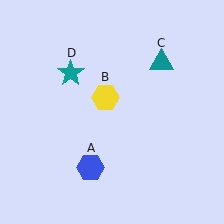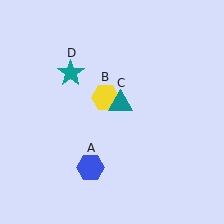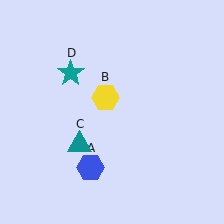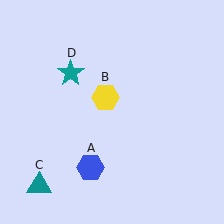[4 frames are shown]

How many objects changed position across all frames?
1 object changed position: teal triangle (object C).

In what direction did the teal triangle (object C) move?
The teal triangle (object C) moved down and to the left.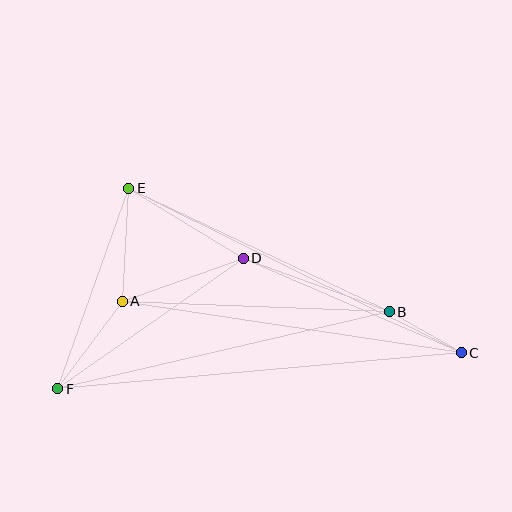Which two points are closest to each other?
Points B and C are closest to each other.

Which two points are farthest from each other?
Points C and F are farthest from each other.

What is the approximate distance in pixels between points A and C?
The distance between A and C is approximately 343 pixels.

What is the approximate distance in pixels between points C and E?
The distance between C and E is approximately 371 pixels.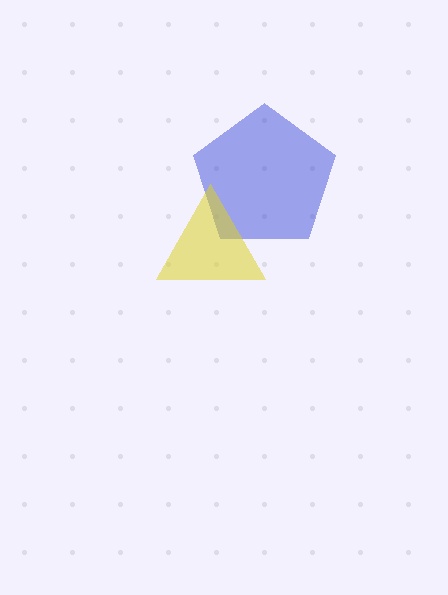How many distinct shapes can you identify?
There are 2 distinct shapes: a blue pentagon, a yellow triangle.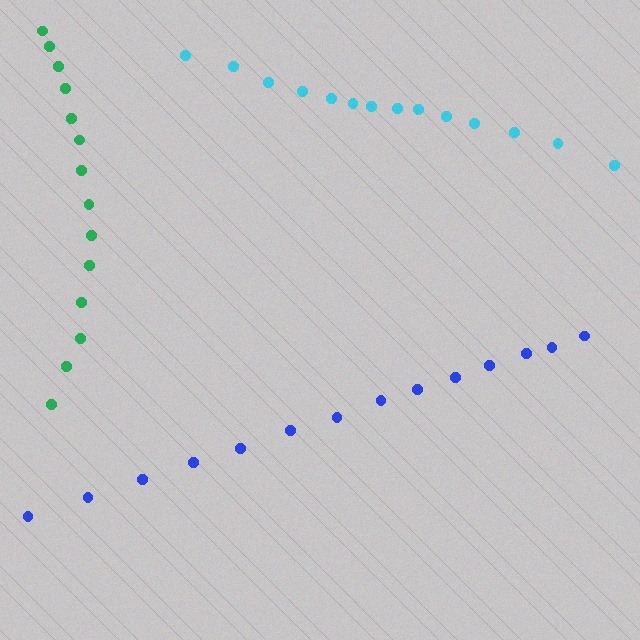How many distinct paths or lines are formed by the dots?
There are 3 distinct paths.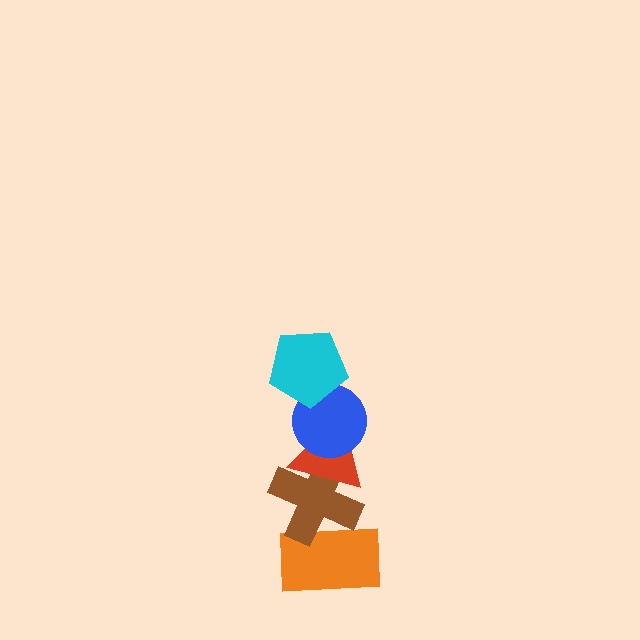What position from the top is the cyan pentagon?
The cyan pentagon is 1st from the top.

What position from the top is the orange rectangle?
The orange rectangle is 5th from the top.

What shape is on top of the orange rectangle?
The brown cross is on top of the orange rectangle.